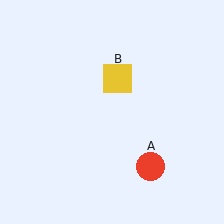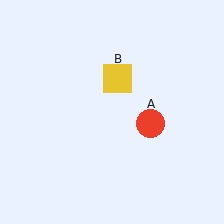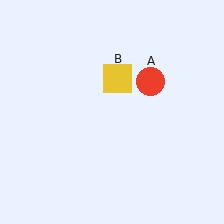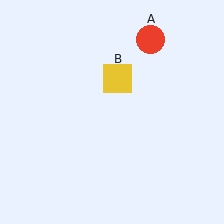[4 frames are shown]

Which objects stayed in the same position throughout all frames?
Yellow square (object B) remained stationary.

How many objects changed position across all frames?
1 object changed position: red circle (object A).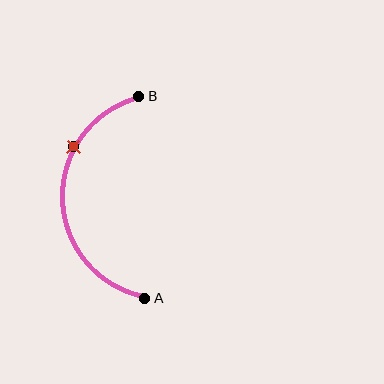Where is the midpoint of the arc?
The arc midpoint is the point on the curve farthest from the straight line joining A and B. It sits to the left of that line.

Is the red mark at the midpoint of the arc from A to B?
No. The red mark lies on the arc but is closer to endpoint B. The arc midpoint would be at the point on the curve equidistant along the arc from both A and B.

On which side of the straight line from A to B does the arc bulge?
The arc bulges to the left of the straight line connecting A and B.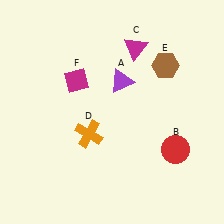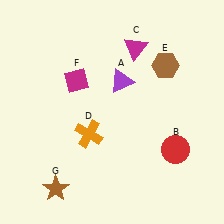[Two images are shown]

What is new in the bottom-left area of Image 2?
A brown star (G) was added in the bottom-left area of Image 2.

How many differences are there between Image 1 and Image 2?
There is 1 difference between the two images.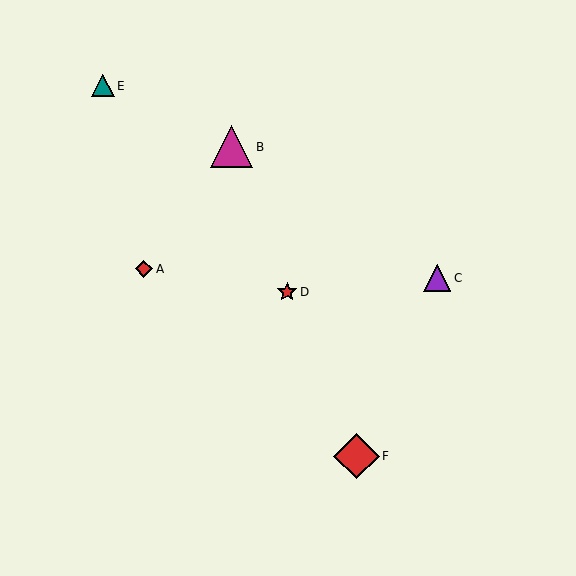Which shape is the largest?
The red diamond (labeled F) is the largest.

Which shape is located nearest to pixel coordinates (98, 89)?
The teal triangle (labeled E) at (103, 86) is nearest to that location.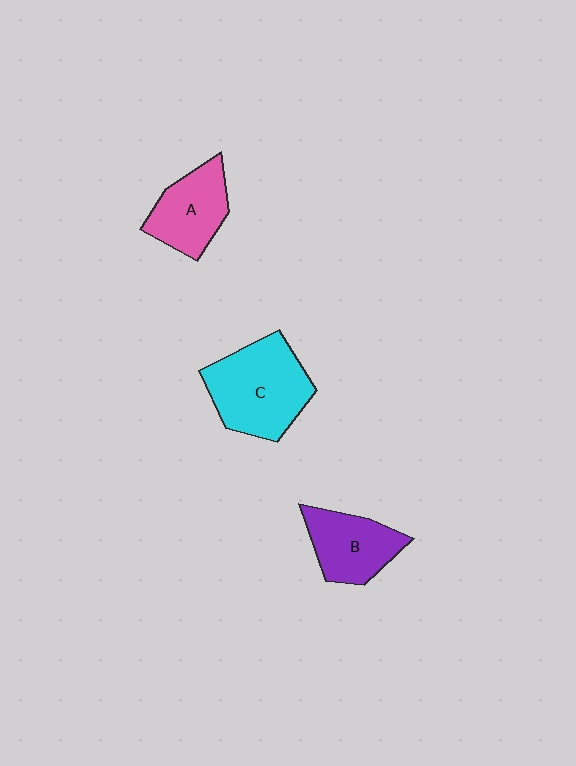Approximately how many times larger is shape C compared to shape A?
Approximately 1.5 times.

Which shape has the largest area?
Shape C (cyan).